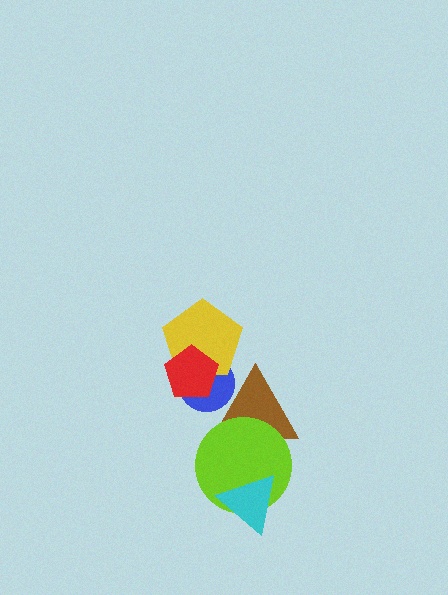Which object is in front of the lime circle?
The cyan triangle is in front of the lime circle.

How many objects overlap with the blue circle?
3 objects overlap with the blue circle.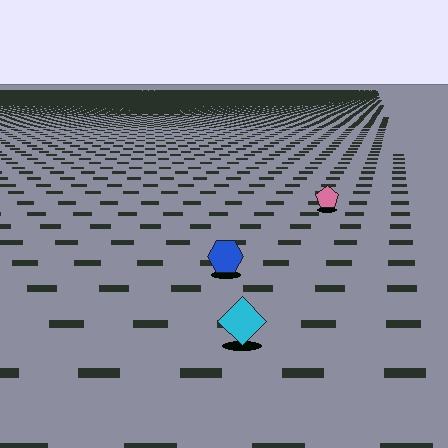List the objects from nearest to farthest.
From nearest to farthest: the cyan diamond, the blue hexagon, the pink pentagon.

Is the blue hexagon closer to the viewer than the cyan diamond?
No. The cyan diamond is closer — you can tell from the texture gradient: the ground texture is coarser near it.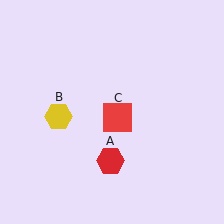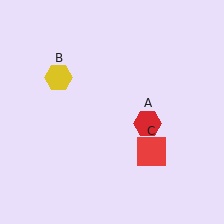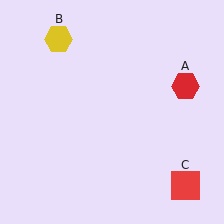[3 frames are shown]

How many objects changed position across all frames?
3 objects changed position: red hexagon (object A), yellow hexagon (object B), red square (object C).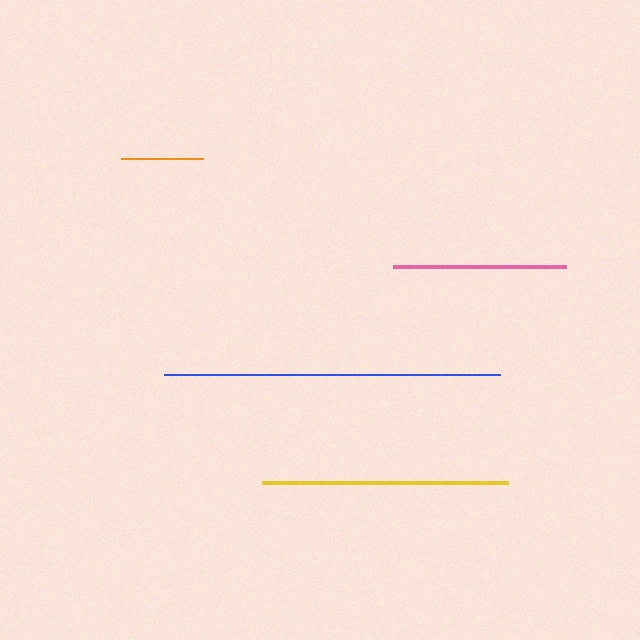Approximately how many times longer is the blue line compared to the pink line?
The blue line is approximately 1.9 times the length of the pink line.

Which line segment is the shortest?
The orange line is the shortest at approximately 81 pixels.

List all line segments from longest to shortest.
From longest to shortest: blue, yellow, pink, orange.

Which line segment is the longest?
The blue line is the longest at approximately 336 pixels.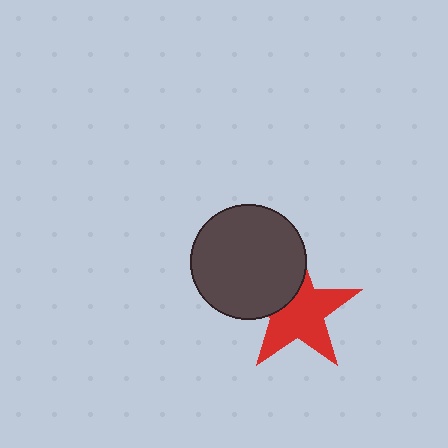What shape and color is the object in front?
The object in front is a dark gray circle.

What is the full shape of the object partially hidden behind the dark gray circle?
The partially hidden object is a red star.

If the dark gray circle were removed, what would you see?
You would see the complete red star.